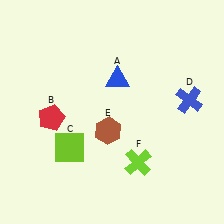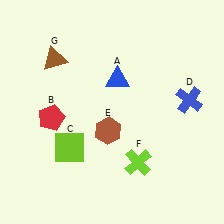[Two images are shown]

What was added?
A brown triangle (G) was added in Image 2.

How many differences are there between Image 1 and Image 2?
There is 1 difference between the two images.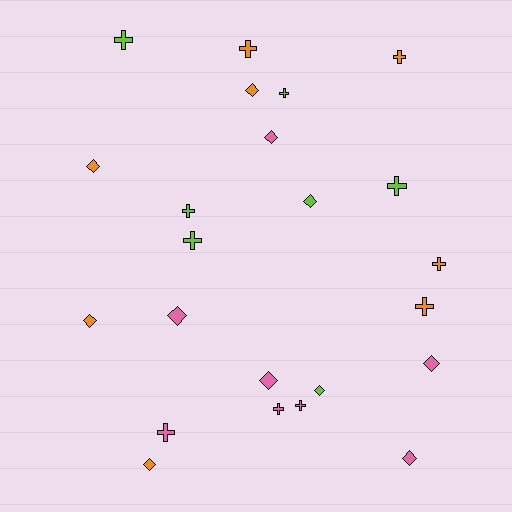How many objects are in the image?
There are 23 objects.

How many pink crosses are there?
There are 3 pink crosses.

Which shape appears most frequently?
Cross, with 12 objects.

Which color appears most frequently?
Orange, with 8 objects.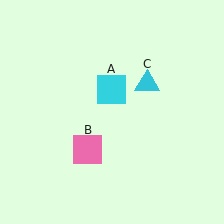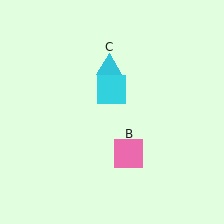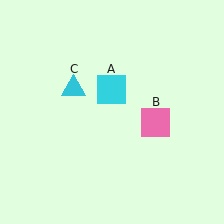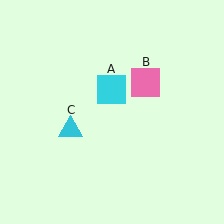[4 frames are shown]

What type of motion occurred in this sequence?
The pink square (object B), cyan triangle (object C) rotated counterclockwise around the center of the scene.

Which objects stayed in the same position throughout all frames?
Cyan square (object A) remained stationary.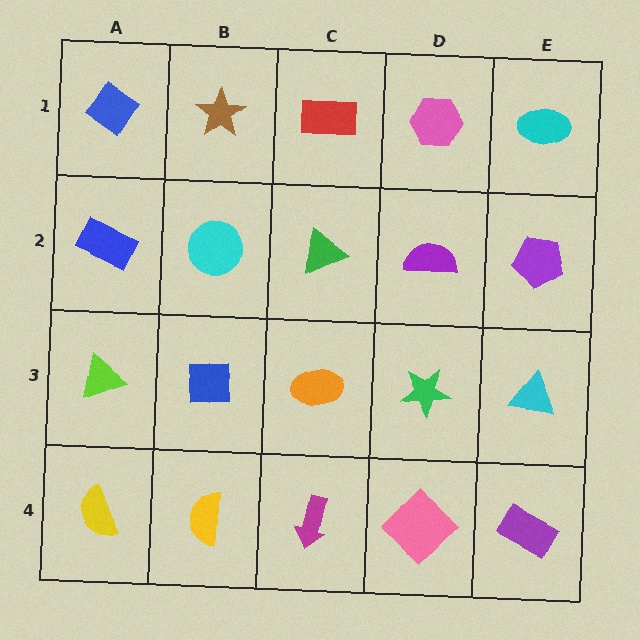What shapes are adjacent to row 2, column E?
A cyan ellipse (row 1, column E), a cyan triangle (row 3, column E), a purple semicircle (row 2, column D).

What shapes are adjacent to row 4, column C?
An orange ellipse (row 3, column C), a yellow semicircle (row 4, column B), a pink diamond (row 4, column D).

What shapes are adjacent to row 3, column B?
A cyan circle (row 2, column B), a yellow semicircle (row 4, column B), a lime triangle (row 3, column A), an orange ellipse (row 3, column C).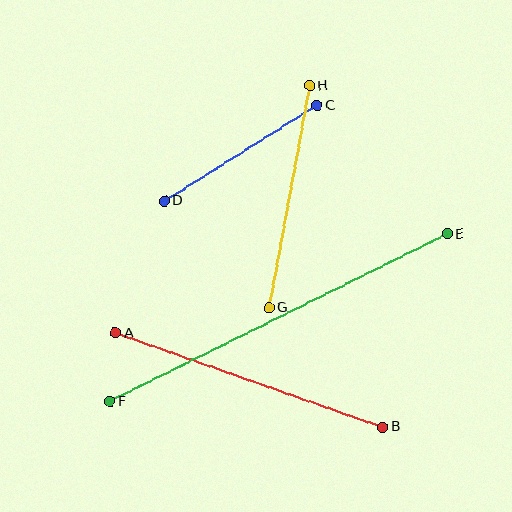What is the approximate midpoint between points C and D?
The midpoint is at approximately (241, 153) pixels.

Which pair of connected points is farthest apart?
Points E and F are farthest apart.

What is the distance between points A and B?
The distance is approximately 283 pixels.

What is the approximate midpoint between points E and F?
The midpoint is at approximately (279, 318) pixels.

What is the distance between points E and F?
The distance is approximately 377 pixels.